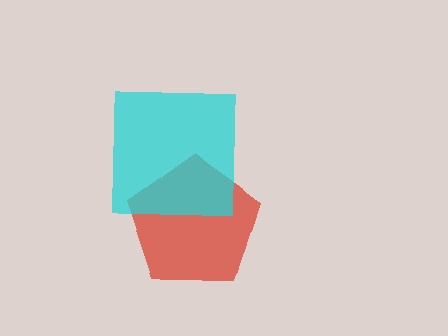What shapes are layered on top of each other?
The layered shapes are: a red pentagon, a cyan square.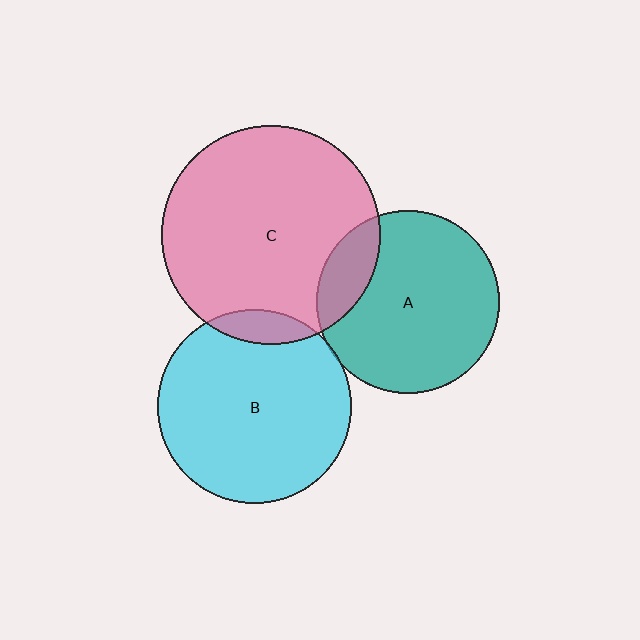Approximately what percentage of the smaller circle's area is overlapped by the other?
Approximately 10%.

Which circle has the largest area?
Circle C (pink).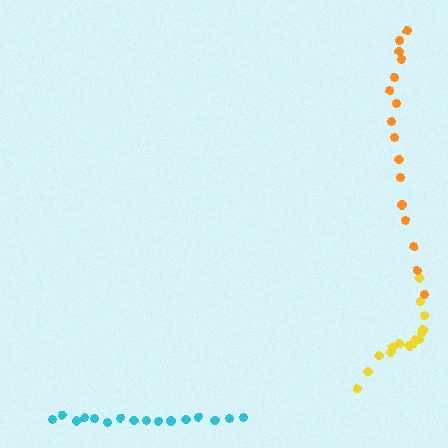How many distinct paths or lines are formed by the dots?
There are 3 distinct paths.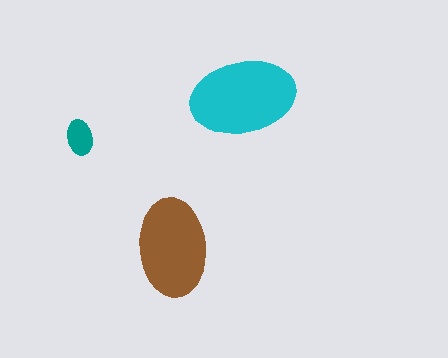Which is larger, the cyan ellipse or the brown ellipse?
The cyan one.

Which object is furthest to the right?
The cyan ellipse is rightmost.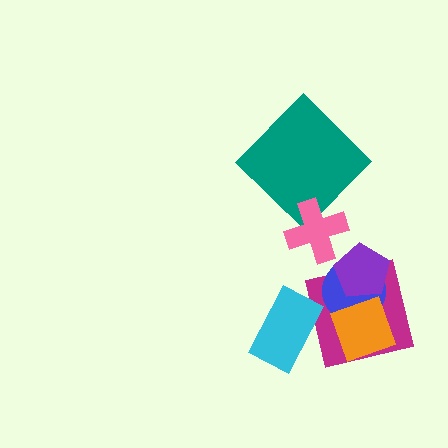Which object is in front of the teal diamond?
The pink cross is in front of the teal diamond.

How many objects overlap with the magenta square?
3 objects overlap with the magenta square.